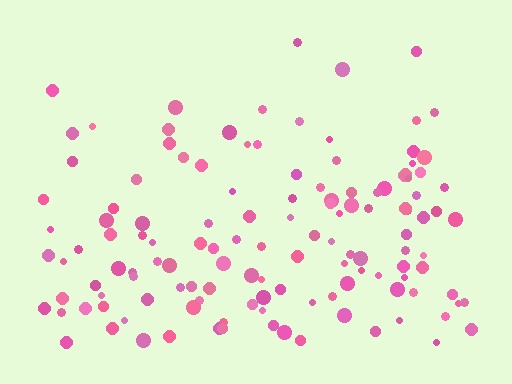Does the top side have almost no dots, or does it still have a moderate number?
Still a moderate number, just noticeably fewer than the bottom.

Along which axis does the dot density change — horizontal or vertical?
Vertical.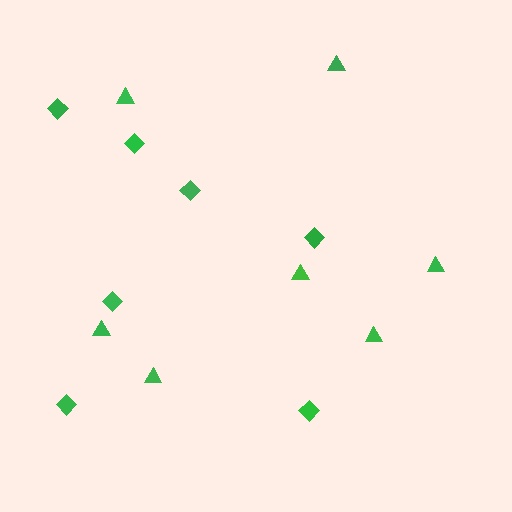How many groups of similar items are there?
There are 2 groups: one group of triangles (7) and one group of diamonds (7).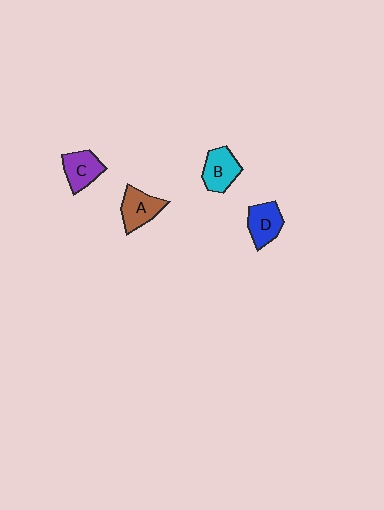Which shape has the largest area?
Shape B (cyan).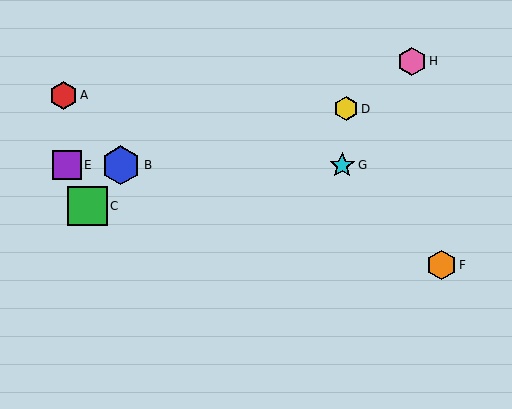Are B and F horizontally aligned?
No, B is at y≈165 and F is at y≈265.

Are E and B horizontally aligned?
Yes, both are at y≈165.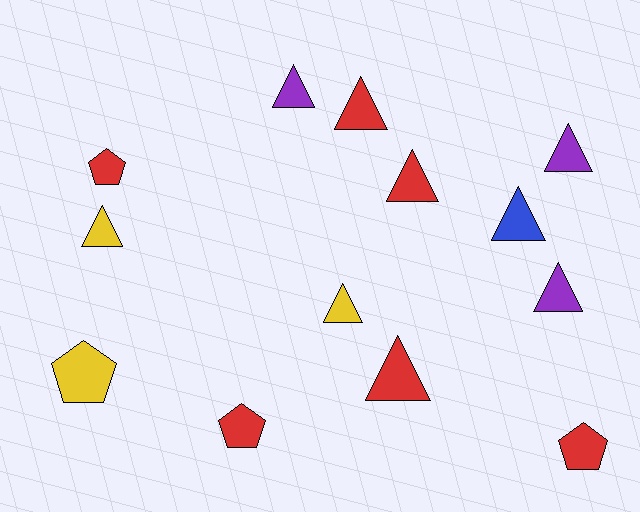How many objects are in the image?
There are 13 objects.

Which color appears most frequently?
Red, with 6 objects.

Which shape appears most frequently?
Triangle, with 9 objects.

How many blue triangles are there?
There is 1 blue triangle.